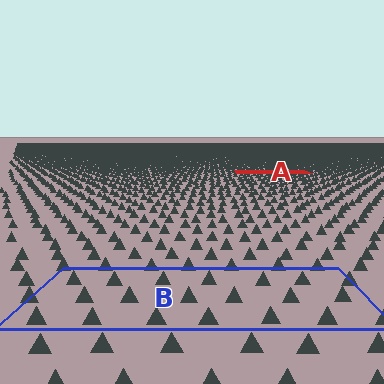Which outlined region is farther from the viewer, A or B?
Region A is farther from the viewer — the texture elements inside it appear smaller and more densely packed.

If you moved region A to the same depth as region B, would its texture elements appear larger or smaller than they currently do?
They would appear larger. At a closer depth, the same texture elements are projected at a bigger on-screen size.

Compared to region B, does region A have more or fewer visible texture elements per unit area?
Region A has more texture elements per unit area — they are packed more densely because it is farther away.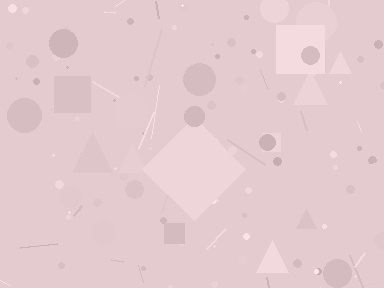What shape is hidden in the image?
A diamond is hidden in the image.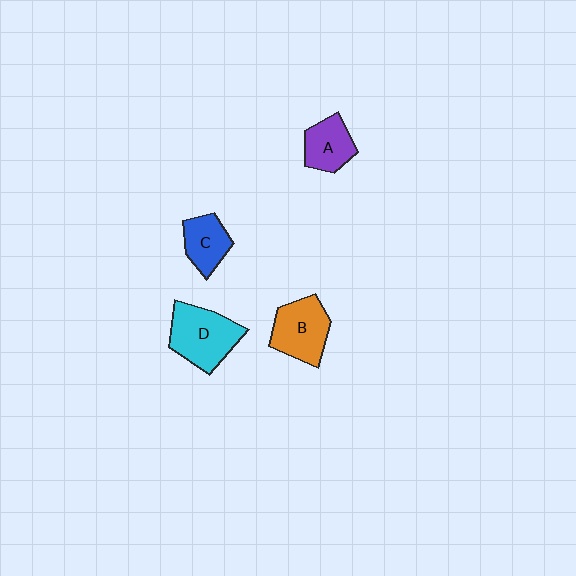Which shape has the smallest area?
Shape C (blue).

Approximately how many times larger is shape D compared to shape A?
Approximately 1.5 times.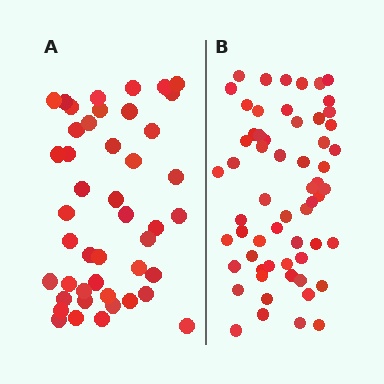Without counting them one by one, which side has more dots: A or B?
Region B (the right region) has more dots.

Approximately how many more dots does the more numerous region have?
Region B has approximately 15 more dots than region A.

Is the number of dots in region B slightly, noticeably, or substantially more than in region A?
Region B has noticeably more, but not dramatically so. The ratio is roughly 1.3 to 1.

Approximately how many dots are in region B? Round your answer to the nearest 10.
About 60 dots.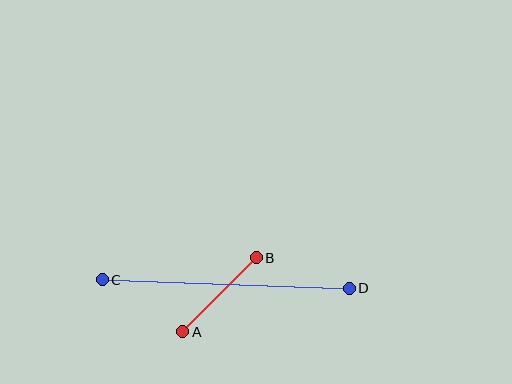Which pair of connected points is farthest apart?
Points C and D are farthest apart.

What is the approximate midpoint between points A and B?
The midpoint is at approximately (219, 295) pixels.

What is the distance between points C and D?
The distance is approximately 247 pixels.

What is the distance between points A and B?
The distance is approximately 104 pixels.